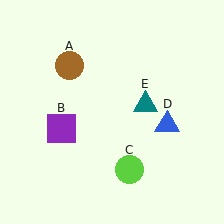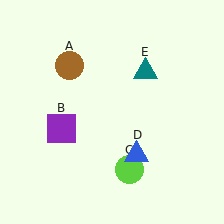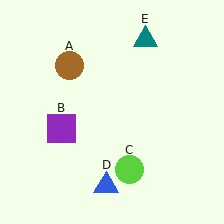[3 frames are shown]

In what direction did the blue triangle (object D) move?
The blue triangle (object D) moved down and to the left.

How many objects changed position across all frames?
2 objects changed position: blue triangle (object D), teal triangle (object E).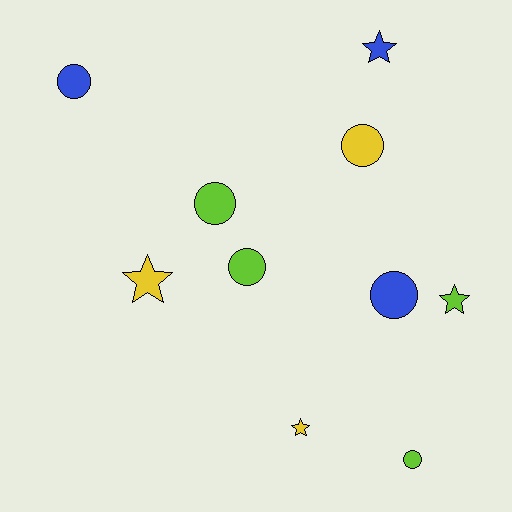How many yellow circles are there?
There is 1 yellow circle.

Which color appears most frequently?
Lime, with 4 objects.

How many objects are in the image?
There are 10 objects.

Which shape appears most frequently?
Circle, with 6 objects.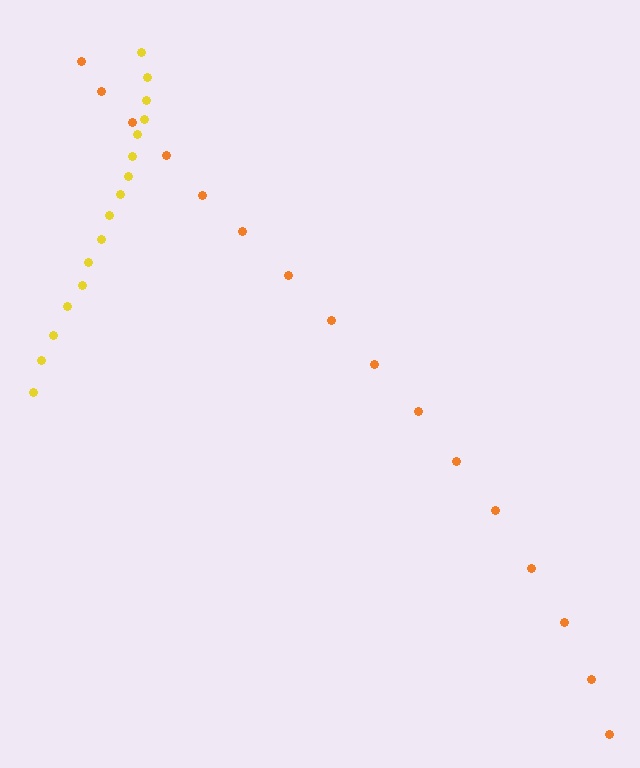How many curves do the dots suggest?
There are 2 distinct paths.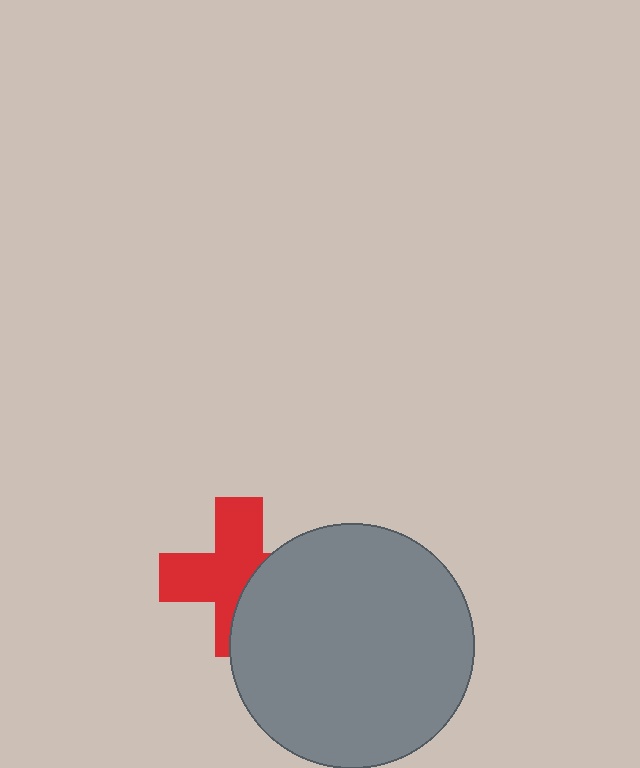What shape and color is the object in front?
The object in front is a gray circle.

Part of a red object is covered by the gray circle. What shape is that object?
It is a cross.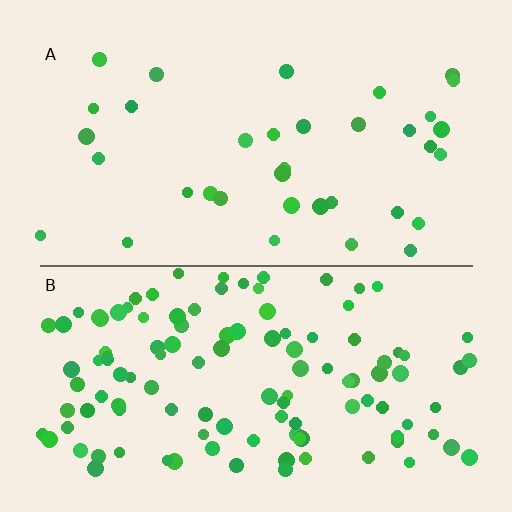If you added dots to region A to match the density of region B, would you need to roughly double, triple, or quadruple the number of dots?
Approximately triple.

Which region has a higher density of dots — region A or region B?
B (the bottom).